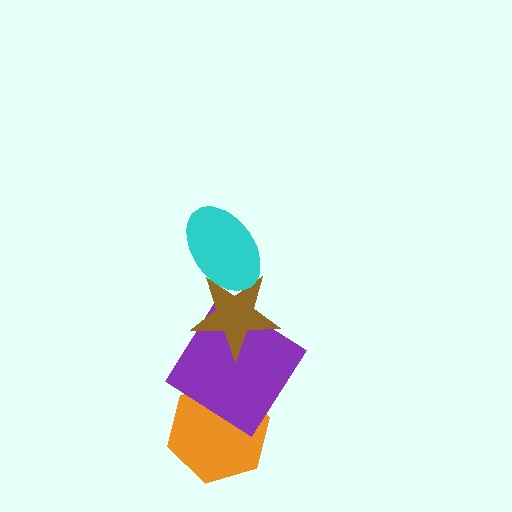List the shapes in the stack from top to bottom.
From top to bottom: the cyan ellipse, the brown star, the purple diamond, the orange hexagon.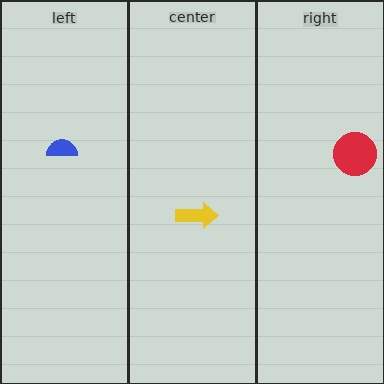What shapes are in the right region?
The red circle.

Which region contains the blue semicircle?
The left region.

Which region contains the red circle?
The right region.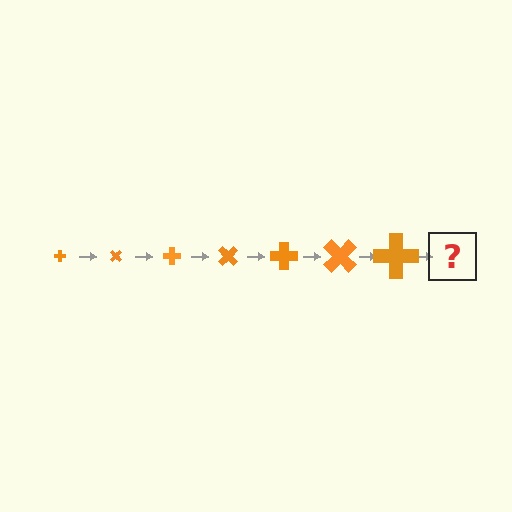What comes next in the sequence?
The next element should be a cross, larger than the previous one and rotated 315 degrees from the start.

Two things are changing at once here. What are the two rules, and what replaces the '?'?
The two rules are that the cross grows larger each step and it rotates 45 degrees each step. The '?' should be a cross, larger than the previous one and rotated 315 degrees from the start.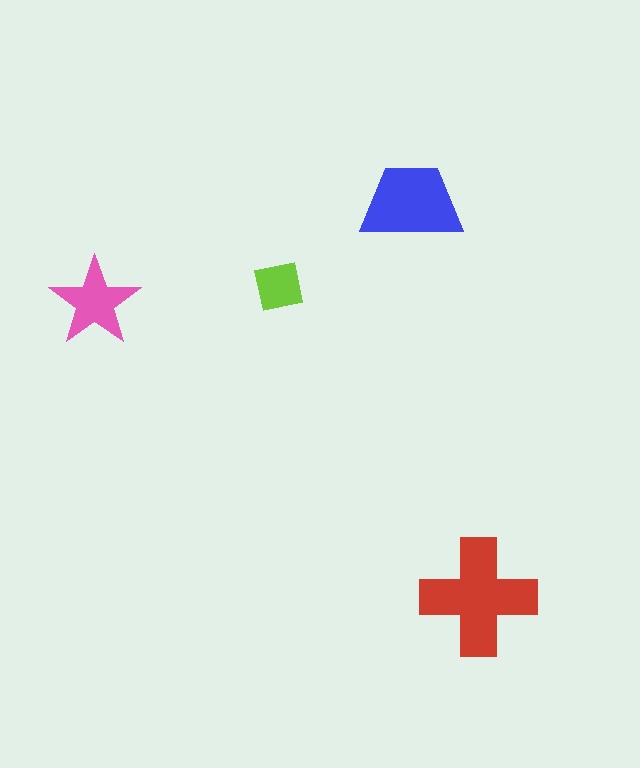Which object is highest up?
The blue trapezoid is topmost.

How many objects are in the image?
There are 4 objects in the image.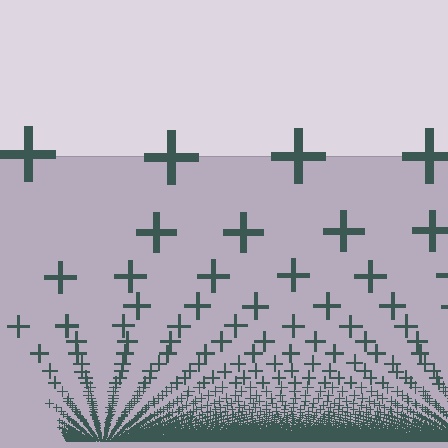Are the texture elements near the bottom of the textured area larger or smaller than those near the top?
Smaller. The gradient is inverted — elements near the bottom are smaller and denser.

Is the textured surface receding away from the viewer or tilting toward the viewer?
The surface appears to tilt toward the viewer. Texture elements get larger and sparser toward the top.